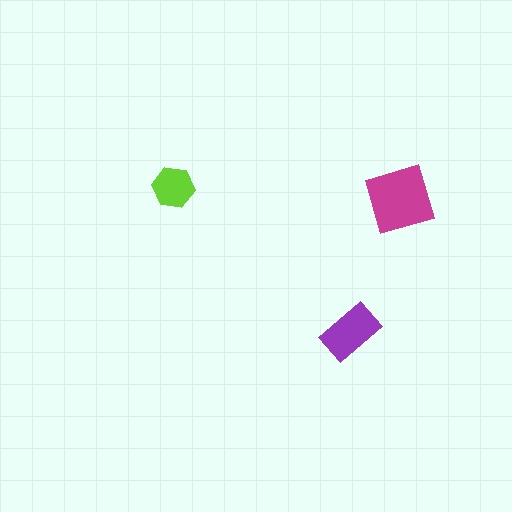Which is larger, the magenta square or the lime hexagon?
The magenta square.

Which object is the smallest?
The lime hexagon.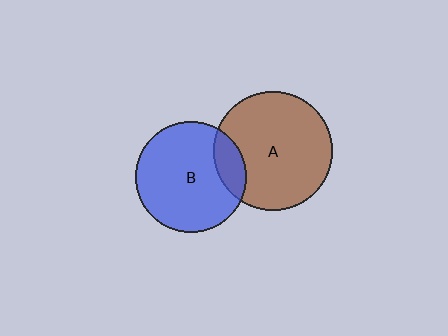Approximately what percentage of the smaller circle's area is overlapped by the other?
Approximately 15%.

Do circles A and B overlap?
Yes.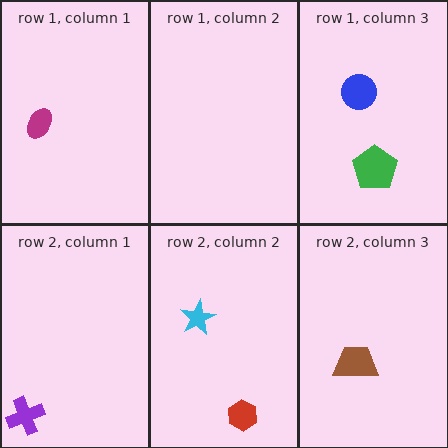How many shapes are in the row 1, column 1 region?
1.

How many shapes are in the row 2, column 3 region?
1.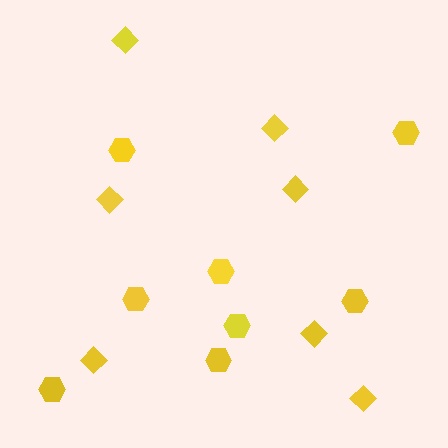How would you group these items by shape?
There are 2 groups: one group of diamonds (7) and one group of hexagons (8).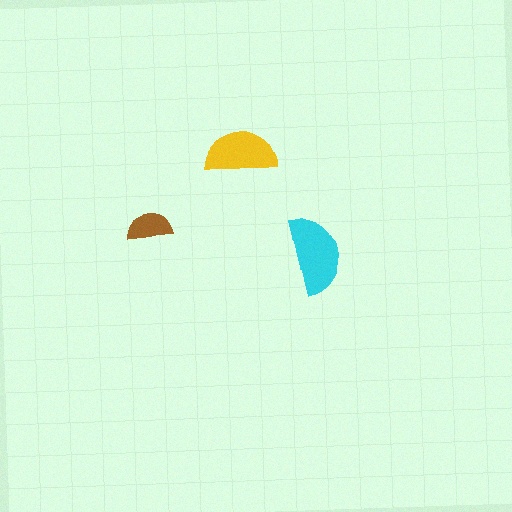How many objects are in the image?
There are 3 objects in the image.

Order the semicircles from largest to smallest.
the cyan one, the yellow one, the brown one.